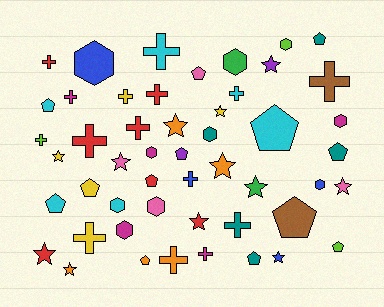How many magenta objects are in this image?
There are 5 magenta objects.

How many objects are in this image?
There are 50 objects.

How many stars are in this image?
There are 12 stars.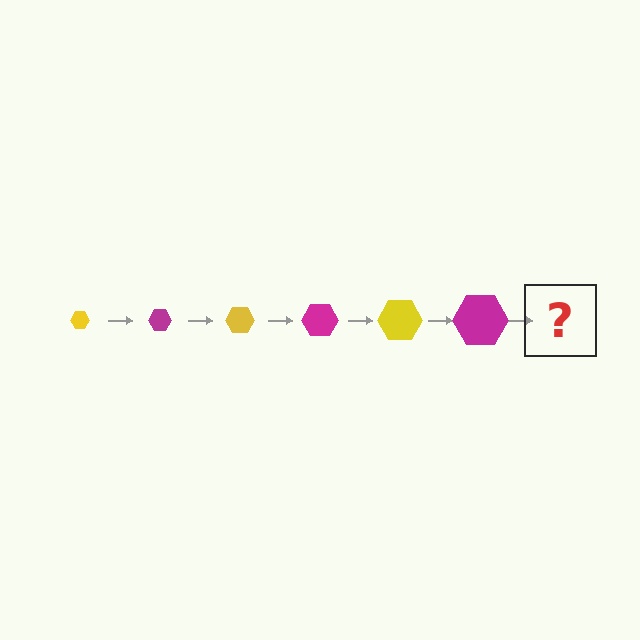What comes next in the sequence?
The next element should be a yellow hexagon, larger than the previous one.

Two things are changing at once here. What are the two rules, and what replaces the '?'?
The two rules are that the hexagon grows larger each step and the color cycles through yellow and magenta. The '?' should be a yellow hexagon, larger than the previous one.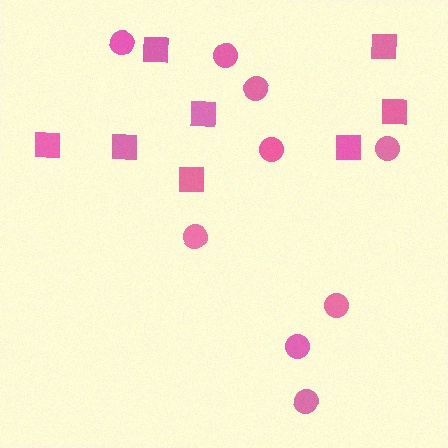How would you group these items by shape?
There are 2 groups: one group of squares (8) and one group of circles (9).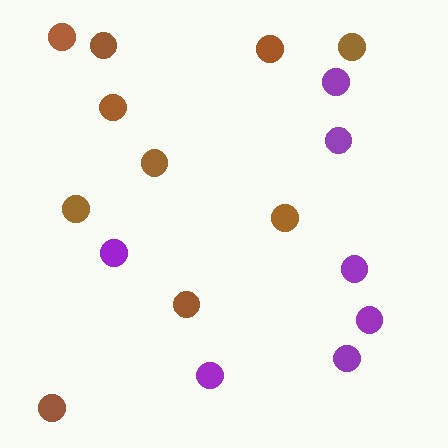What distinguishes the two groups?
There are 2 groups: one group of purple circles (7) and one group of brown circles (10).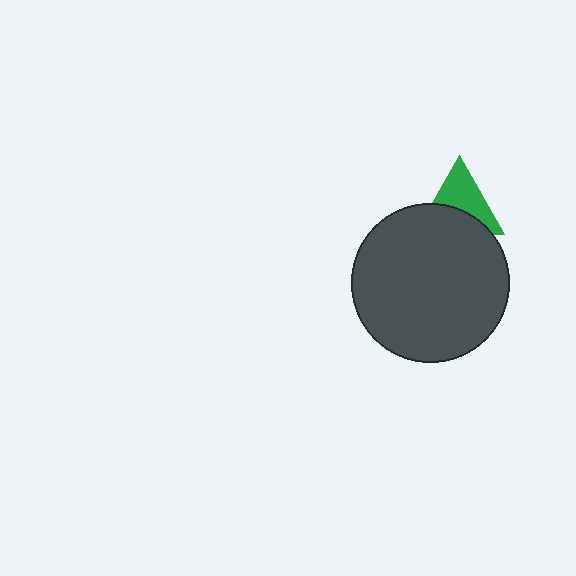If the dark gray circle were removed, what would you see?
You would see the complete green triangle.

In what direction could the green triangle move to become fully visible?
The green triangle could move up. That would shift it out from behind the dark gray circle entirely.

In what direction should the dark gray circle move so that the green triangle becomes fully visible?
The dark gray circle should move down. That is the shortest direction to clear the overlap and leave the green triangle fully visible.